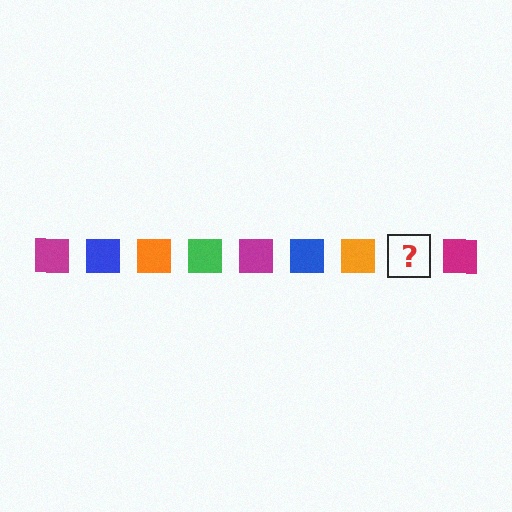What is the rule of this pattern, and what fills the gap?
The rule is that the pattern cycles through magenta, blue, orange, green squares. The gap should be filled with a green square.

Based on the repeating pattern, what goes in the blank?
The blank should be a green square.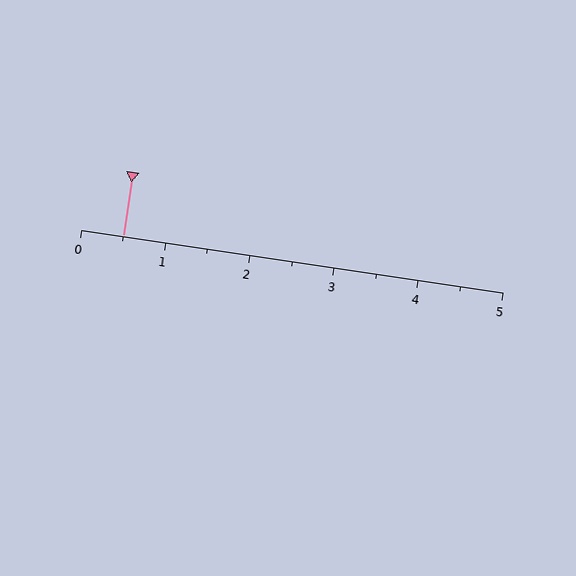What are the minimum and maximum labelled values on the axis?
The axis runs from 0 to 5.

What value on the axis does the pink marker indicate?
The marker indicates approximately 0.5.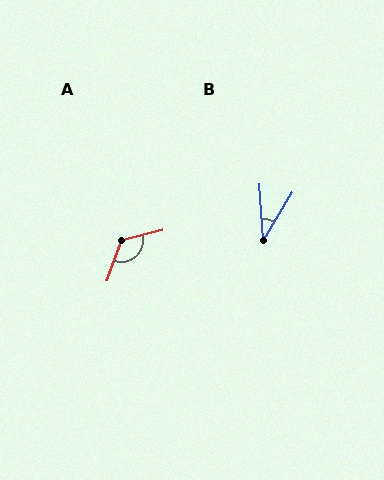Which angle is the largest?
A, at approximately 124 degrees.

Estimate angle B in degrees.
Approximately 35 degrees.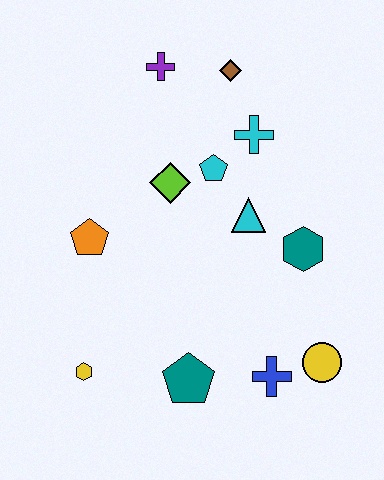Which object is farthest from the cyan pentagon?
The yellow hexagon is farthest from the cyan pentagon.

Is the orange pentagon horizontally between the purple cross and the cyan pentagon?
No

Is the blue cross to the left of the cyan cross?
No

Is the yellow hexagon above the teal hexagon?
No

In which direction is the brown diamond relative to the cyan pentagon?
The brown diamond is above the cyan pentagon.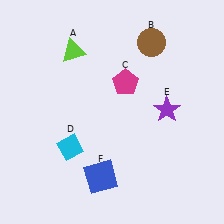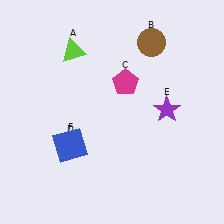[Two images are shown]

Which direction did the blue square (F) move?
The blue square (F) moved up.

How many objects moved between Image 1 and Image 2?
1 object moved between the two images.